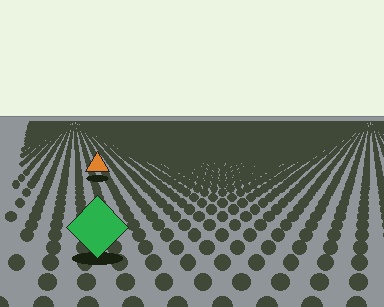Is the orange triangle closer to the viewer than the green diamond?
No. The green diamond is closer — you can tell from the texture gradient: the ground texture is coarser near it.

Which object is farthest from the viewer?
The orange triangle is farthest from the viewer. It appears smaller and the ground texture around it is denser.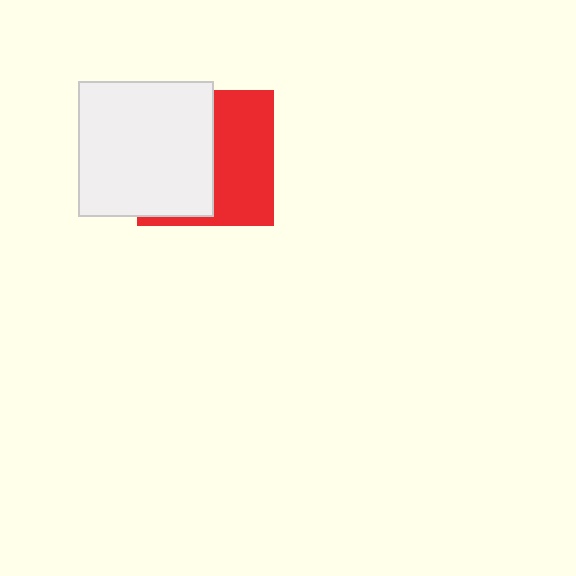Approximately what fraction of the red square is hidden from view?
Roughly 53% of the red square is hidden behind the white square.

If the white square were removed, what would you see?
You would see the complete red square.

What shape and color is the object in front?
The object in front is a white square.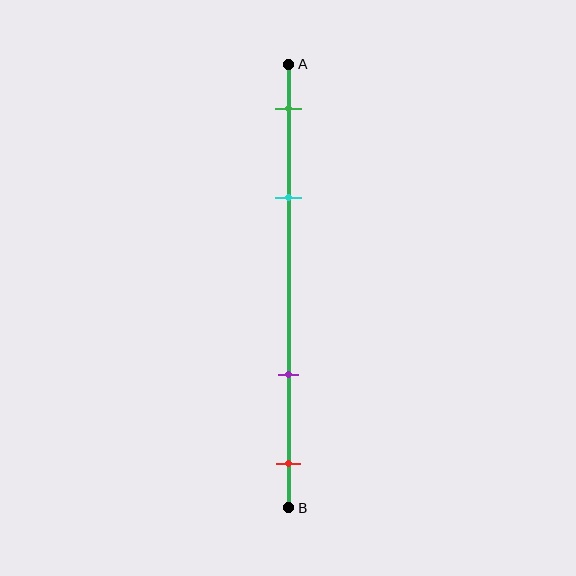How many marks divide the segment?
There are 4 marks dividing the segment.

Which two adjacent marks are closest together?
The green and cyan marks are the closest adjacent pair.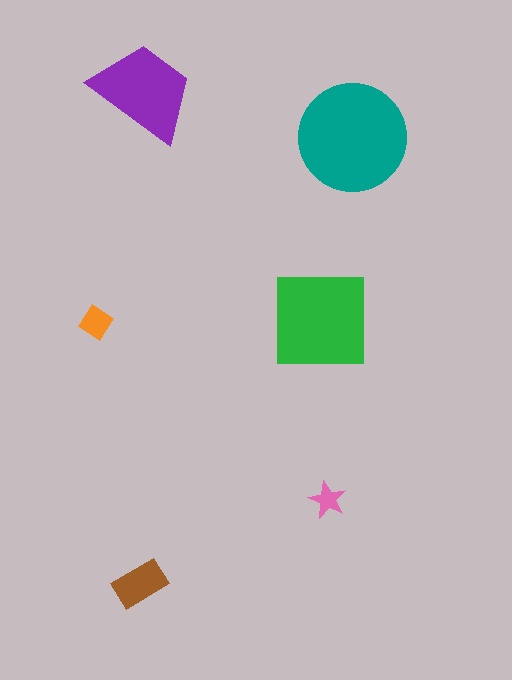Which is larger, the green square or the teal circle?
The teal circle.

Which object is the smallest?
The pink star.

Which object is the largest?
The teal circle.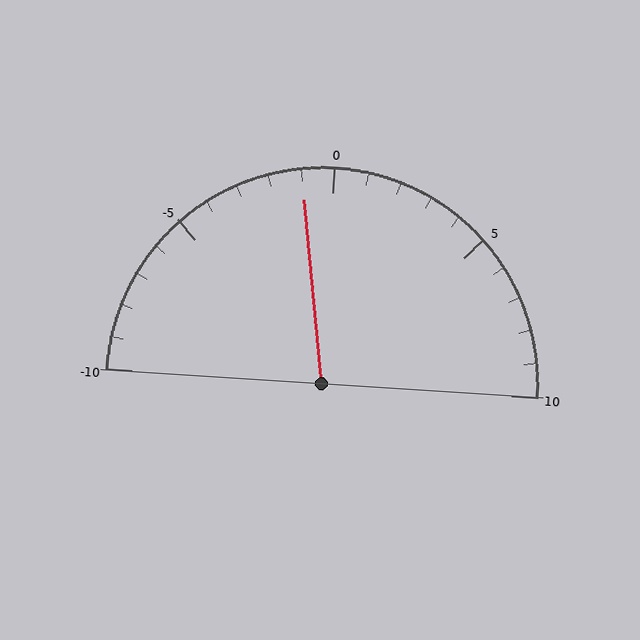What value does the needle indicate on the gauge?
The needle indicates approximately -1.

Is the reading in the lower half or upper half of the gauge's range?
The reading is in the lower half of the range (-10 to 10).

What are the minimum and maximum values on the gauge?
The gauge ranges from -10 to 10.